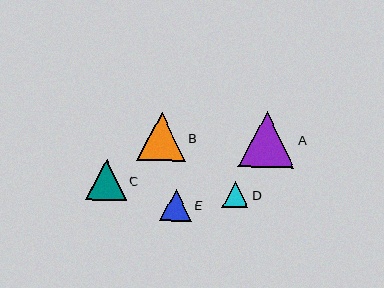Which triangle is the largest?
Triangle A is the largest with a size of approximately 56 pixels.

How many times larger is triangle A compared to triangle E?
Triangle A is approximately 1.8 times the size of triangle E.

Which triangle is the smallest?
Triangle D is the smallest with a size of approximately 26 pixels.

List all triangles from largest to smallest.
From largest to smallest: A, B, C, E, D.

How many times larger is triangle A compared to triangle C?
Triangle A is approximately 1.4 times the size of triangle C.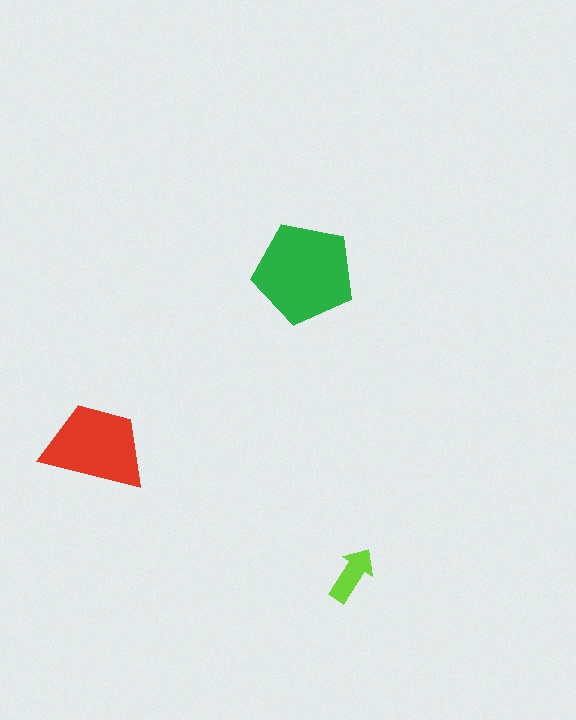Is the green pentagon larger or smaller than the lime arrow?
Larger.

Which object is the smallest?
The lime arrow.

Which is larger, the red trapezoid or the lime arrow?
The red trapezoid.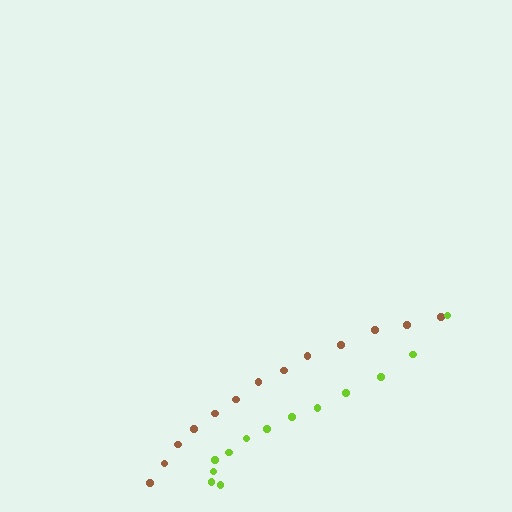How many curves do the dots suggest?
There are 2 distinct paths.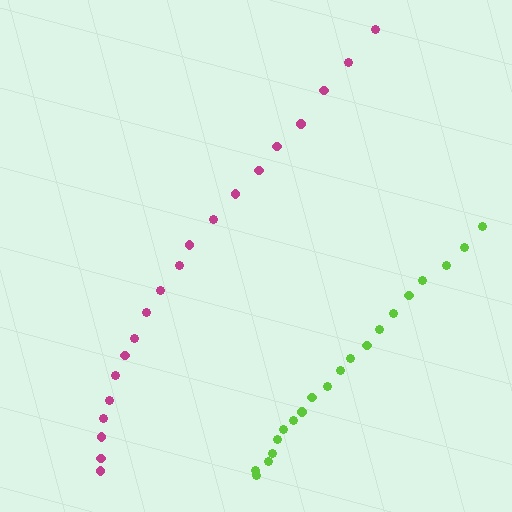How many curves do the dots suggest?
There are 2 distinct paths.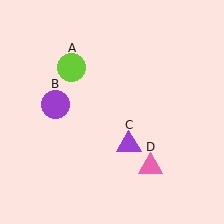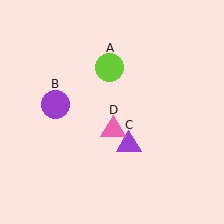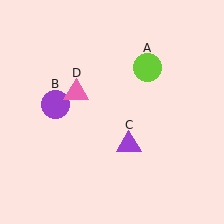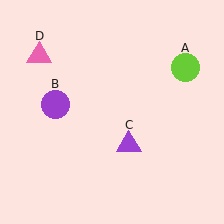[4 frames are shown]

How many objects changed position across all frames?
2 objects changed position: lime circle (object A), pink triangle (object D).